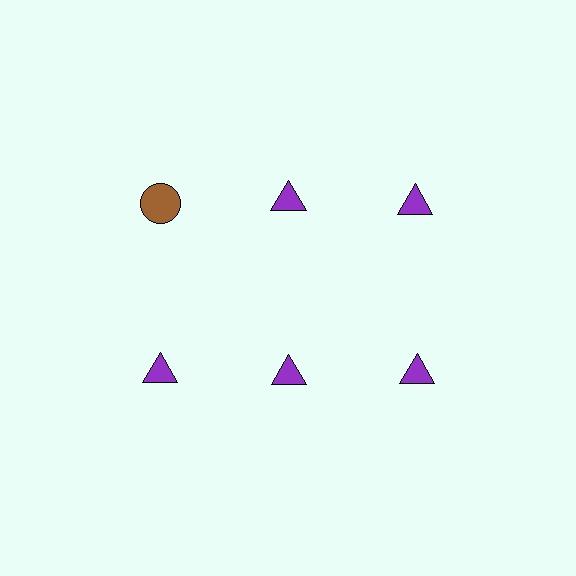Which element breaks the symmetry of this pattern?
The brown circle in the top row, leftmost column breaks the symmetry. All other shapes are purple triangles.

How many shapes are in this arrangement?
There are 6 shapes arranged in a grid pattern.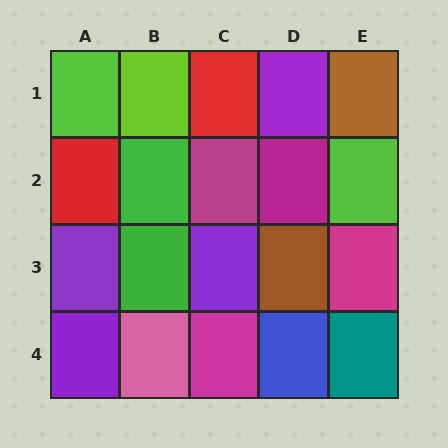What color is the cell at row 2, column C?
Magenta.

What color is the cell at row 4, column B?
Pink.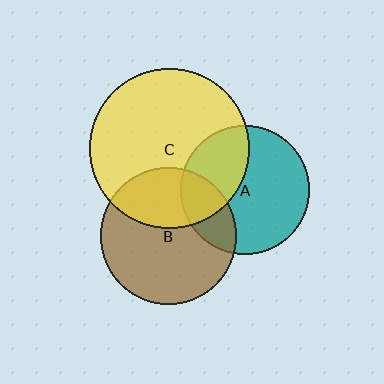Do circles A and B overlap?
Yes.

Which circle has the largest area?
Circle C (yellow).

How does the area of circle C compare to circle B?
Approximately 1.4 times.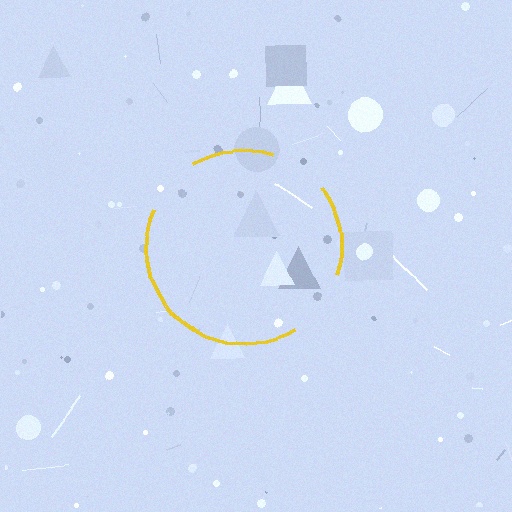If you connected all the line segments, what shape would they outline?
They would outline a circle.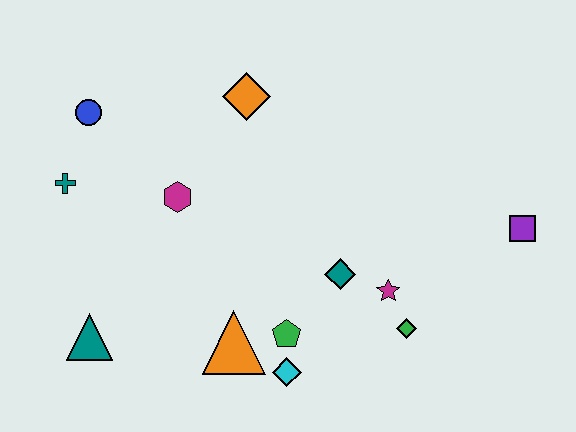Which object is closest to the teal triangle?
The orange triangle is closest to the teal triangle.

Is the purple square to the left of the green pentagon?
No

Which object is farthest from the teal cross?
The purple square is farthest from the teal cross.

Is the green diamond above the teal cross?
No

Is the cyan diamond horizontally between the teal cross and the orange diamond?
No